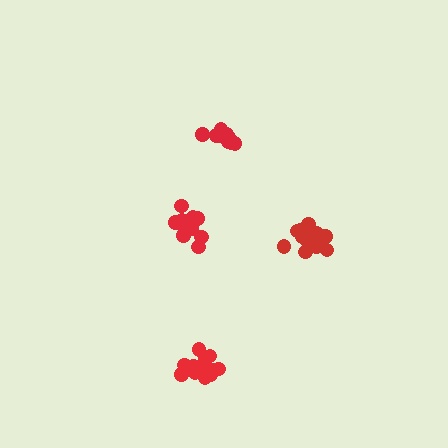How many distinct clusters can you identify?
There are 4 distinct clusters.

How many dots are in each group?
Group 1: 11 dots, Group 2: 14 dots, Group 3: 15 dots, Group 4: 17 dots (57 total).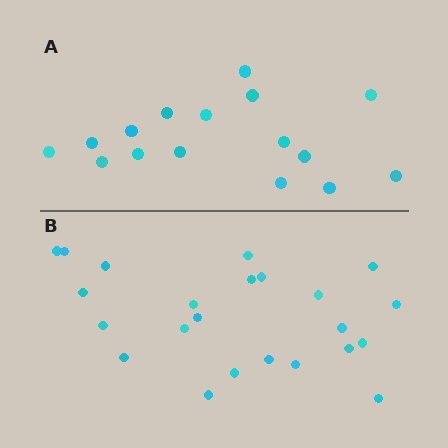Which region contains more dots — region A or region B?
Region B (the bottom region) has more dots.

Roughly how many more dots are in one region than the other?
Region B has roughly 8 or so more dots than region A.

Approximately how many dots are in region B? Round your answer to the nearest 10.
About 20 dots. (The exact count is 23, which rounds to 20.)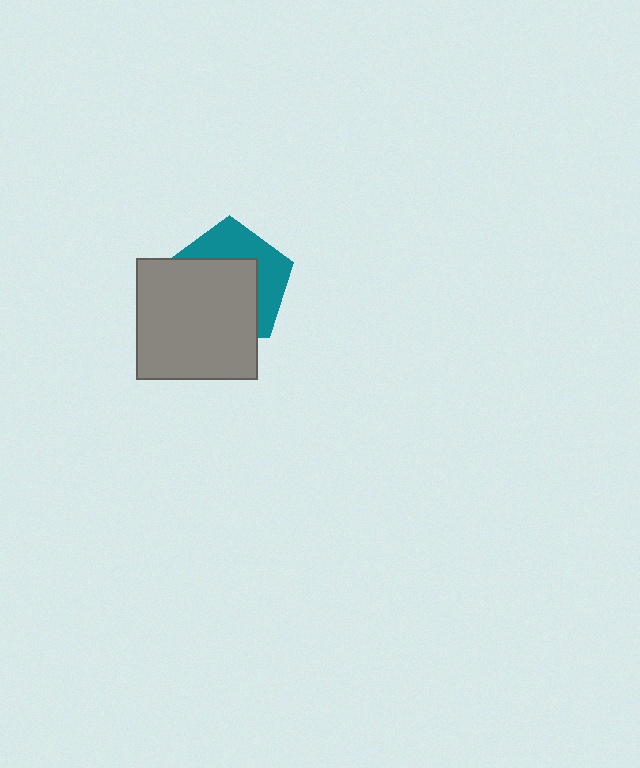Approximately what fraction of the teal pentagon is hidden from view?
Roughly 59% of the teal pentagon is hidden behind the gray square.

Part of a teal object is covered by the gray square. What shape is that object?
It is a pentagon.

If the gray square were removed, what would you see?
You would see the complete teal pentagon.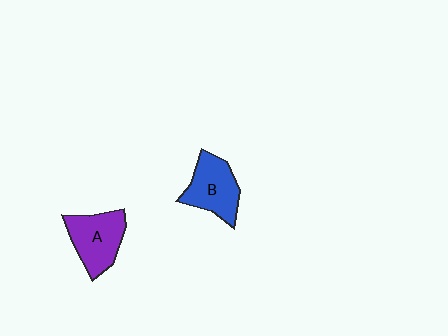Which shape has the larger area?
Shape A (purple).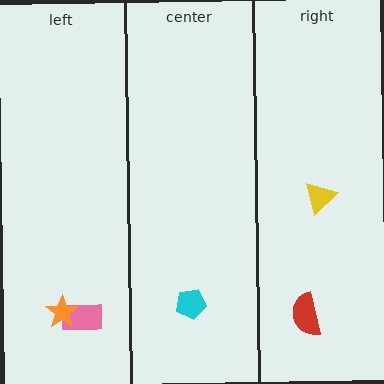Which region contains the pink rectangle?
The left region.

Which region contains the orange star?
The left region.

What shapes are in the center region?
The cyan pentagon.